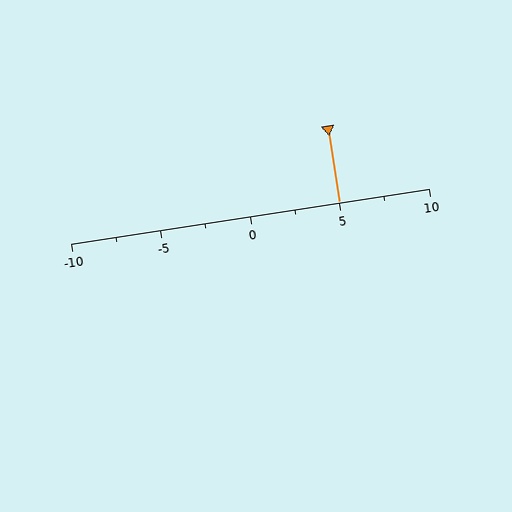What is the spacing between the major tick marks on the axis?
The major ticks are spaced 5 apart.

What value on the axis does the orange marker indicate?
The marker indicates approximately 5.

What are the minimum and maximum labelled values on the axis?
The axis runs from -10 to 10.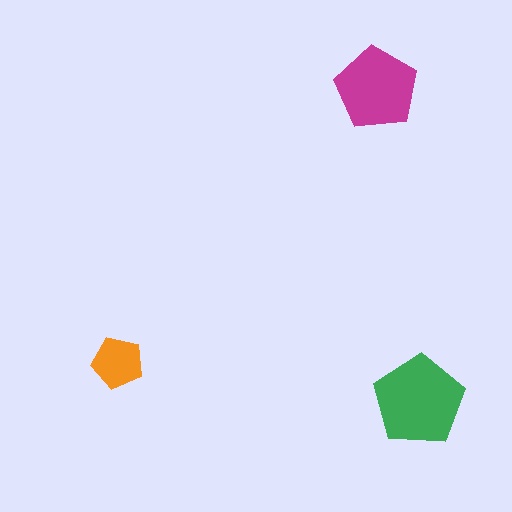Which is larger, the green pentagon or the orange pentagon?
The green one.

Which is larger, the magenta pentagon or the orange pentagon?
The magenta one.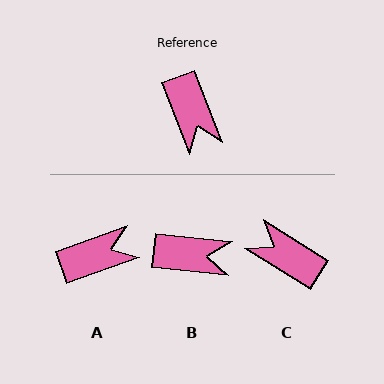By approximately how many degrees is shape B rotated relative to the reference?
Approximately 63 degrees counter-clockwise.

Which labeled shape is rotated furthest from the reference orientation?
C, about 143 degrees away.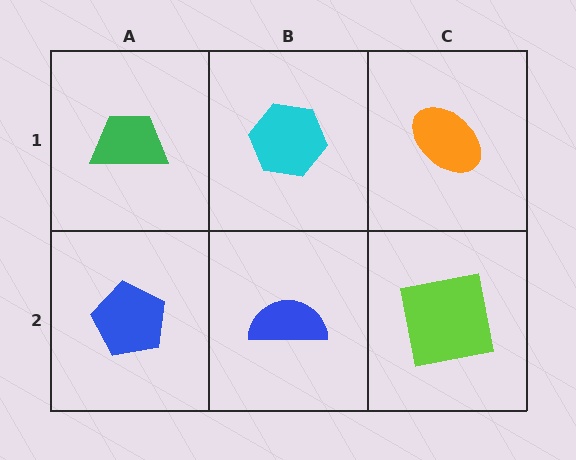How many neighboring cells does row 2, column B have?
3.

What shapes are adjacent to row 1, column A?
A blue pentagon (row 2, column A), a cyan hexagon (row 1, column B).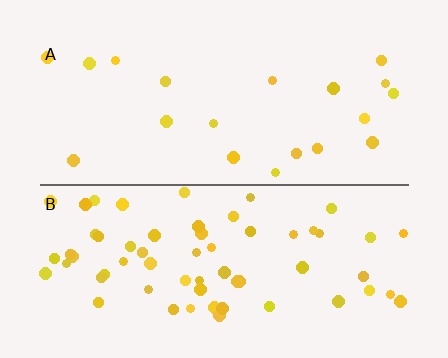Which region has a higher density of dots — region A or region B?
B (the bottom).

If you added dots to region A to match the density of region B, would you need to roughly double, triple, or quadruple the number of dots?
Approximately triple.